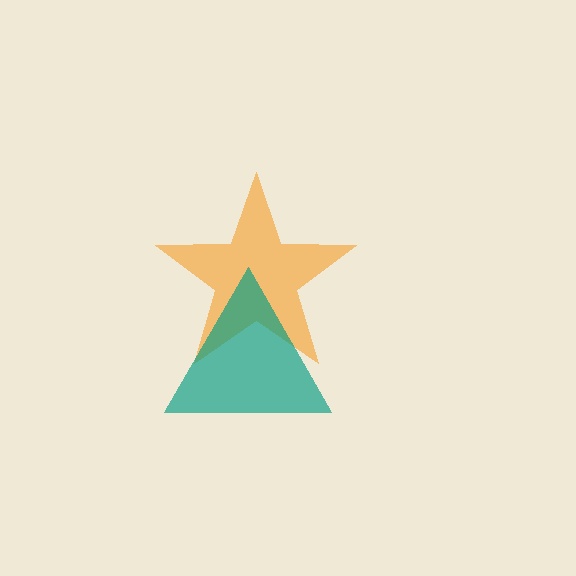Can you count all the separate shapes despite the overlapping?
Yes, there are 2 separate shapes.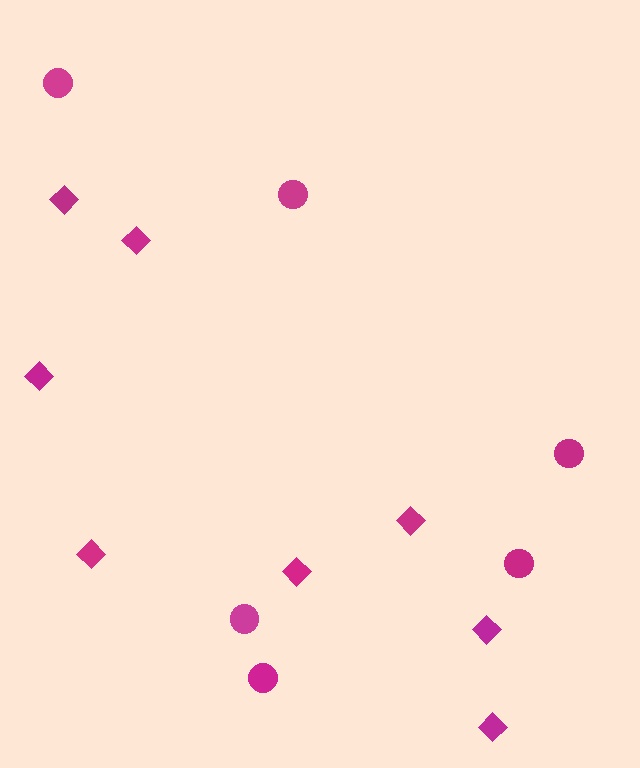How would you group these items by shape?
There are 2 groups: one group of diamonds (8) and one group of circles (6).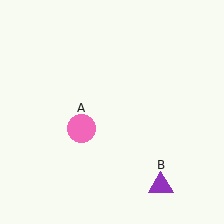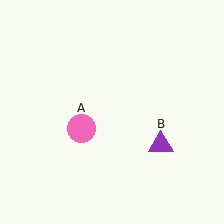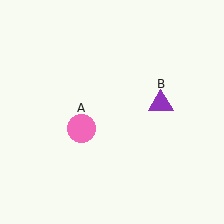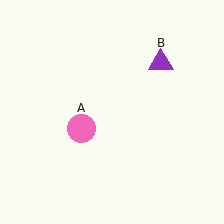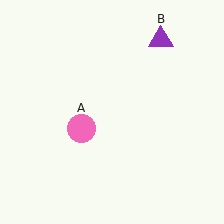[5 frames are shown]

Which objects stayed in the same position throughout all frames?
Pink circle (object A) remained stationary.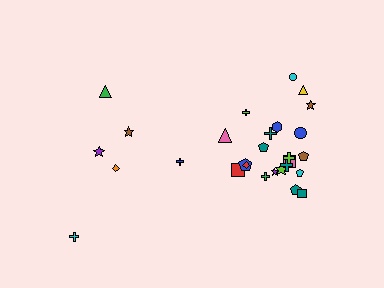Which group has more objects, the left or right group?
The right group.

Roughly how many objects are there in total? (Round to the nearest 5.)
Roughly 30 objects in total.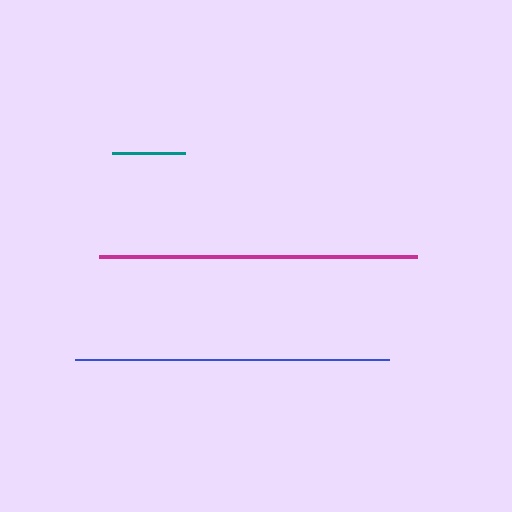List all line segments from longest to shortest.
From longest to shortest: magenta, blue, teal.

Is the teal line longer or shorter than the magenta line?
The magenta line is longer than the teal line.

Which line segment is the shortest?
The teal line is the shortest at approximately 73 pixels.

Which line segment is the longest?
The magenta line is the longest at approximately 319 pixels.